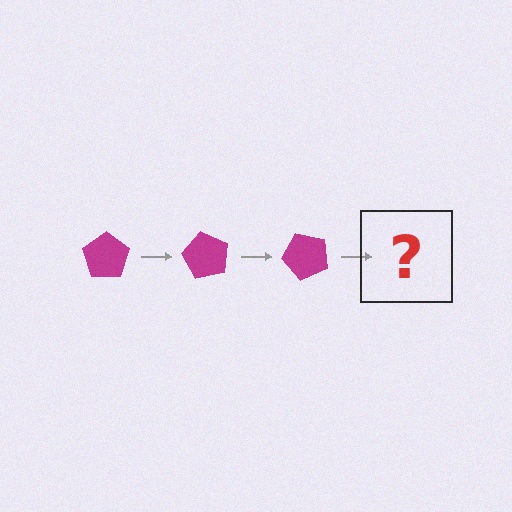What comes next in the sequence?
The next element should be a magenta pentagon rotated 180 degrees.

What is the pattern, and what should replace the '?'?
The pattern is that the pentagon rotates 60 degrees each step. The '?' should be a magenta pentagon rotated 180 degrees.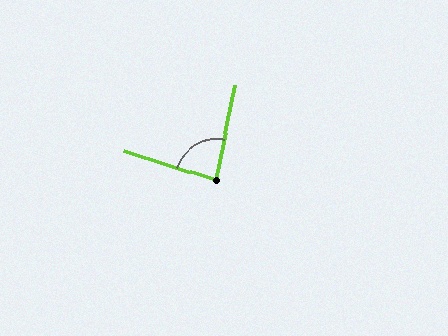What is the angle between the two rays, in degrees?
Approximately 84 degrees.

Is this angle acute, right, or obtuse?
It is acute.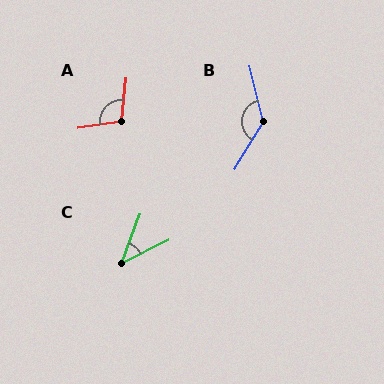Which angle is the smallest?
C, at approximately 42 degrees.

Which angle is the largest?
B, at approximately 135 degrees.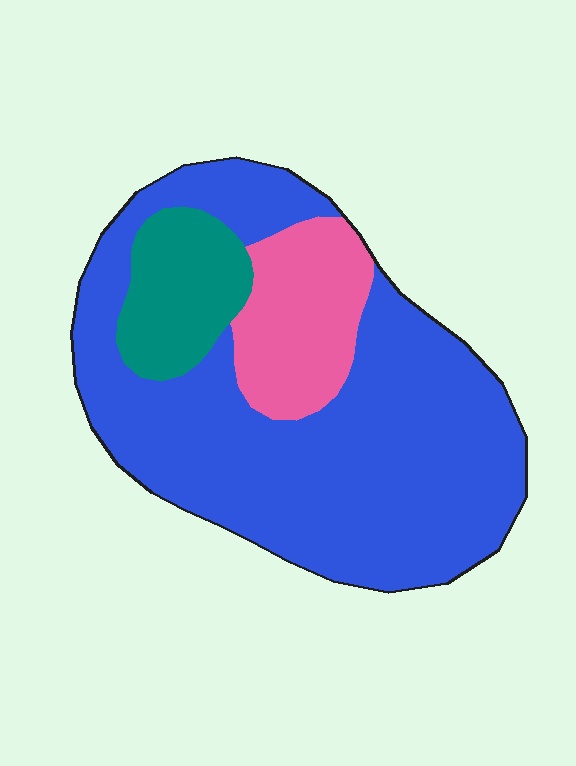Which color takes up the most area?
Blue, at roughly 70%.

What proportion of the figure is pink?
Pink covers 16% of the figure.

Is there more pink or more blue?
Blue.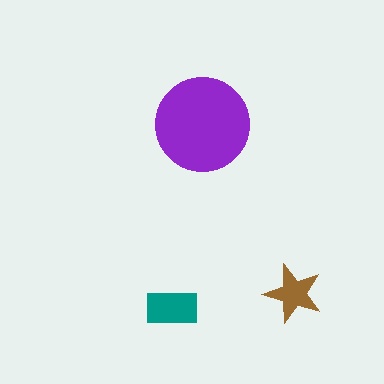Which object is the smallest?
The brown star.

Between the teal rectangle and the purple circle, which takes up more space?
The purple circle.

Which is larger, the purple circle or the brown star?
The purple circle.